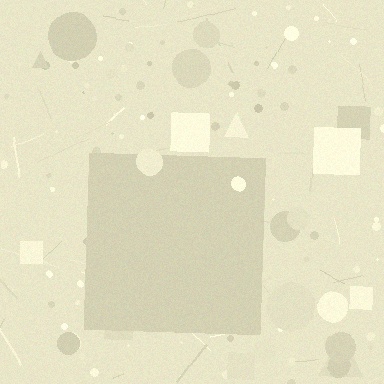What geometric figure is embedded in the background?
A square is embedded in the background.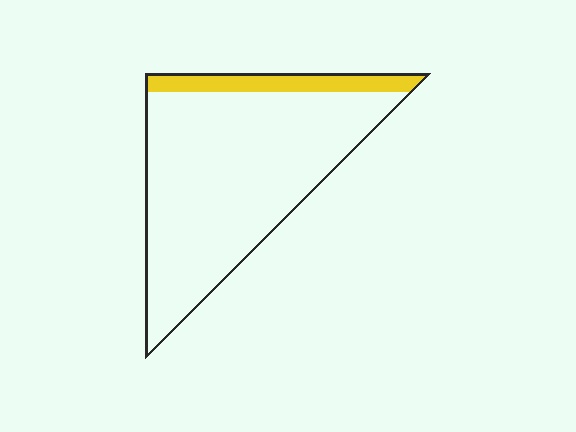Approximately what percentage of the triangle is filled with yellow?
Approximately 15%.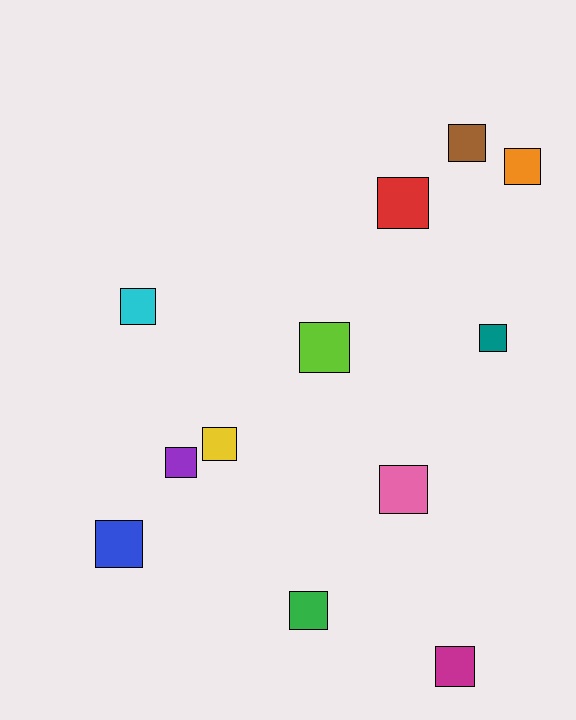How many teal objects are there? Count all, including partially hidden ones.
There is 1 teal object.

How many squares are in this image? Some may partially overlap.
There are 12 squares.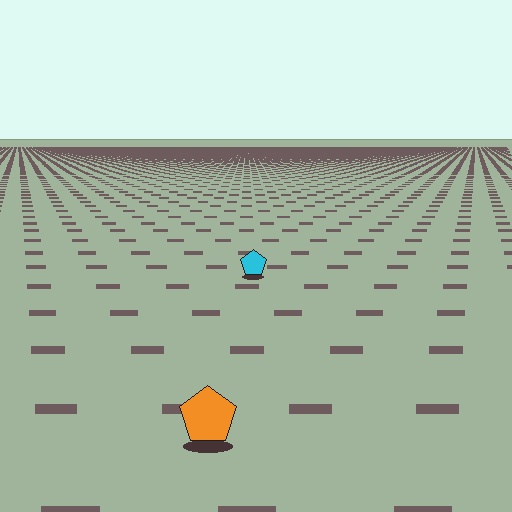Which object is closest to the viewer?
The orange pentagon is closest. The texture marks near it are larger and more spread out.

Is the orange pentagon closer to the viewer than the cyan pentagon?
Yes. The orange pentagon is closer — you can tell from the texture gradient: the ground texture is coarser near it.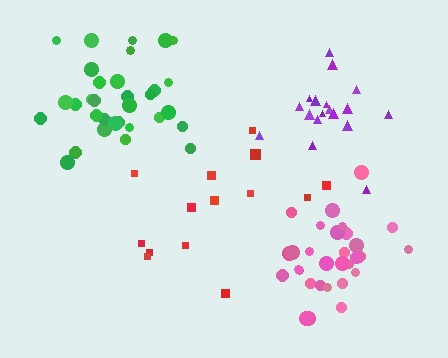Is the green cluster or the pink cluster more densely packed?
Pink.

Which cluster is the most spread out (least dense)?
Red.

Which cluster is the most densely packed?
Pink.